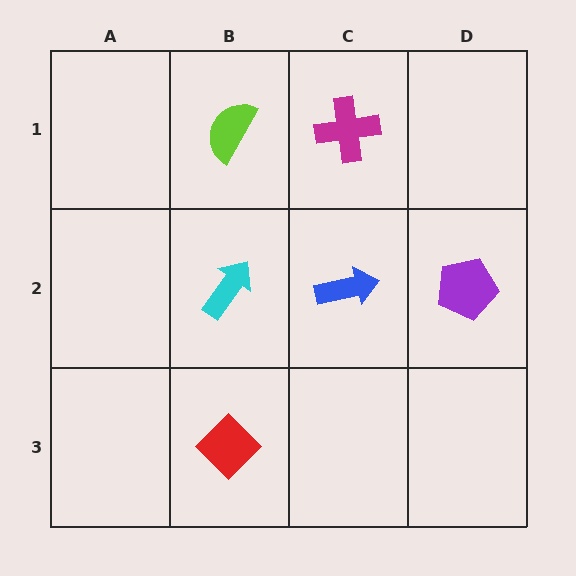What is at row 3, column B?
A red diamond.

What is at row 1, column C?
A magenta cross.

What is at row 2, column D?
A purple pentagon.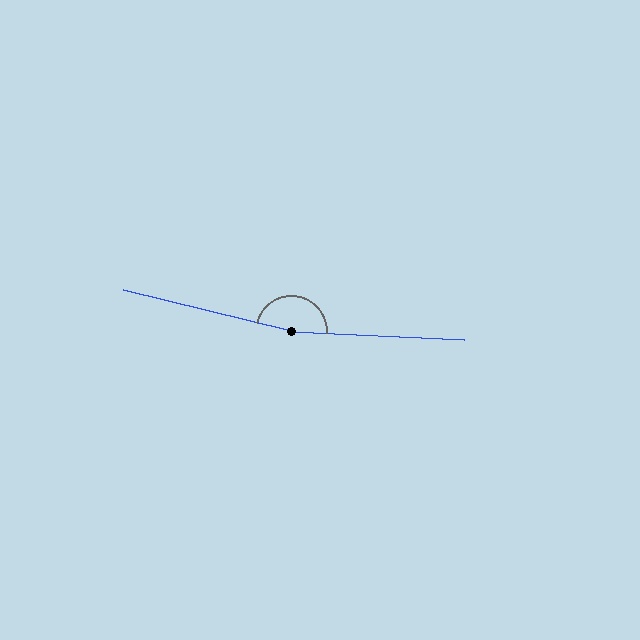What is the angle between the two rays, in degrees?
Approximately 169 degrees.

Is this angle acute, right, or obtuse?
It is obtuse.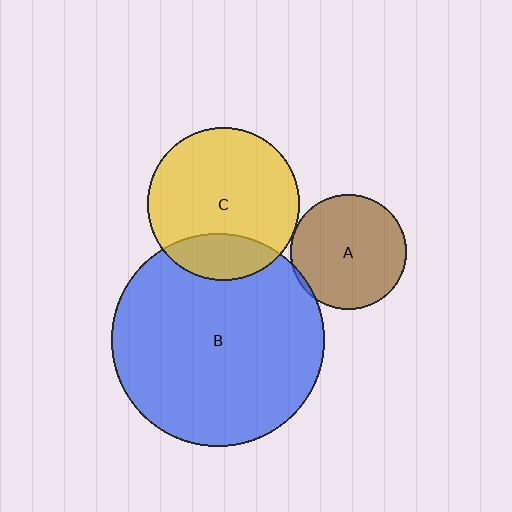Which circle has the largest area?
Circle B (blue).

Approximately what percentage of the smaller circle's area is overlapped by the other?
Approximately 20%.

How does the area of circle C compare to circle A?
Approximately 1.8 times.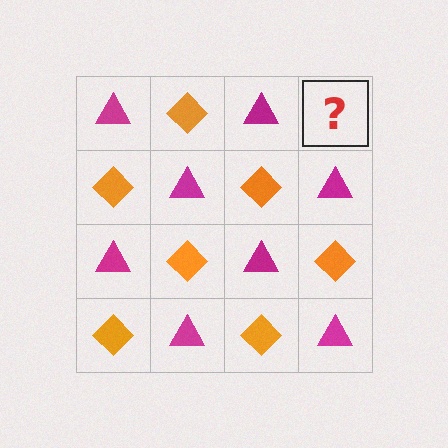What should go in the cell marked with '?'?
The missing cell should contain an orange diamond.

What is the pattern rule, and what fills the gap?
The rule is that it alternates magenta triangle and orange diamond in a checkerboard pattern. The gap should be filled with an orange diamond.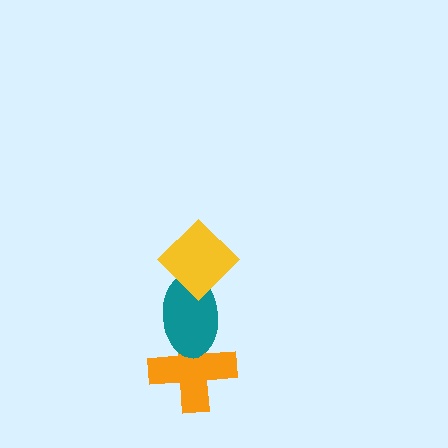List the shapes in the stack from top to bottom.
From top to bottom: the yellow diamond, the teal ellipse, the orange cross.